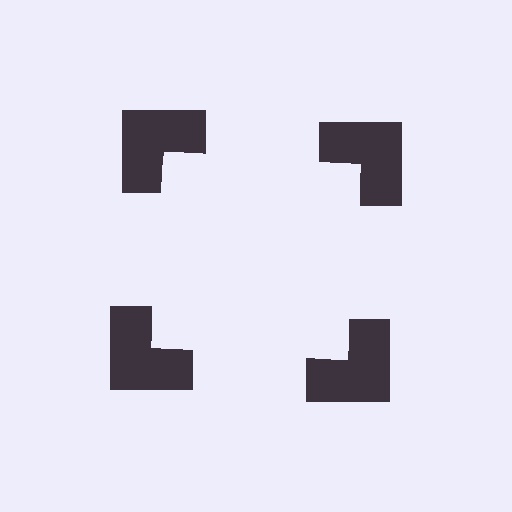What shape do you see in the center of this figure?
An illusory square — its edges are inferred from the aligned wedge cuts in the notched squares, not physically drawn.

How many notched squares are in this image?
There are 4 — one at each vertex of the illusory square.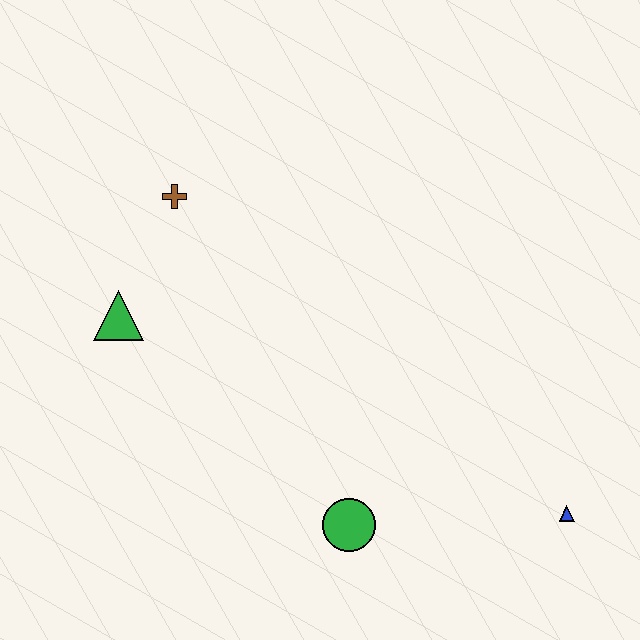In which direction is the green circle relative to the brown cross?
The green circle is below the brown cross.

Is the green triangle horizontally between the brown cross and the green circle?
No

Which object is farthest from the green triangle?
The blue triangle is farthest from the green triangle.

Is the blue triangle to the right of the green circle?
Yes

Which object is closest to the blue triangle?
The green circle is closest to the blue triangle.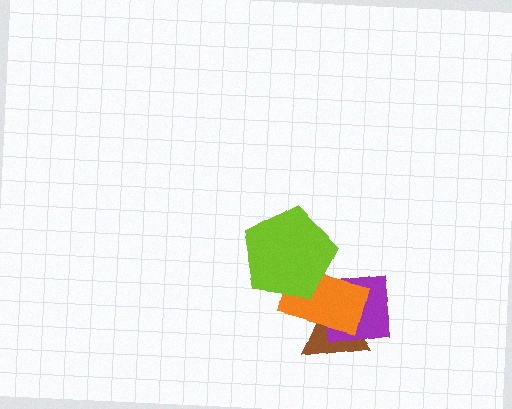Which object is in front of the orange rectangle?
The lime pentagon is in front of the orange rectangle.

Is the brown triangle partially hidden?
Yes, it is partially covered by another shape.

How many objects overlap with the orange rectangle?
3 objects overlap with the orange rectangle.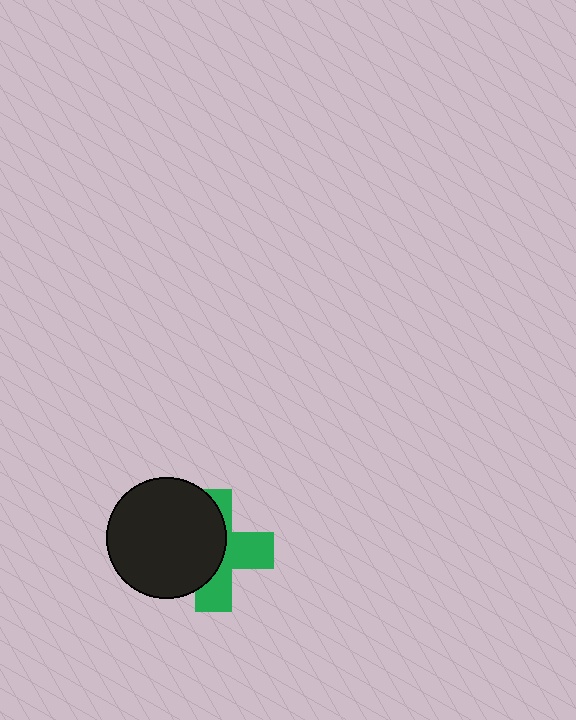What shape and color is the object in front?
The object in front is a black circle.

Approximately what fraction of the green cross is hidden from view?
Roughly 53% of the green cross is hidden behind the black circle.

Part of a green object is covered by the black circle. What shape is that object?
It is a cross.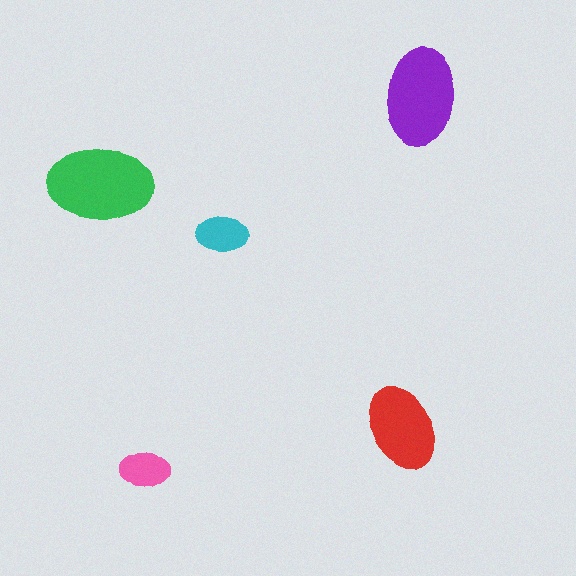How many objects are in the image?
There are 5 objects in the image.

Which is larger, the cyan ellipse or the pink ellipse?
The cyan one.